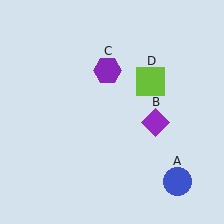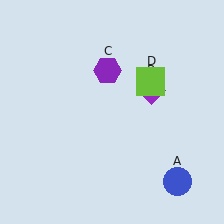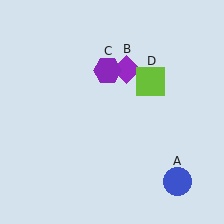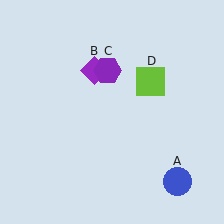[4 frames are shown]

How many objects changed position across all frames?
1 object changed position: purple diamond (object B).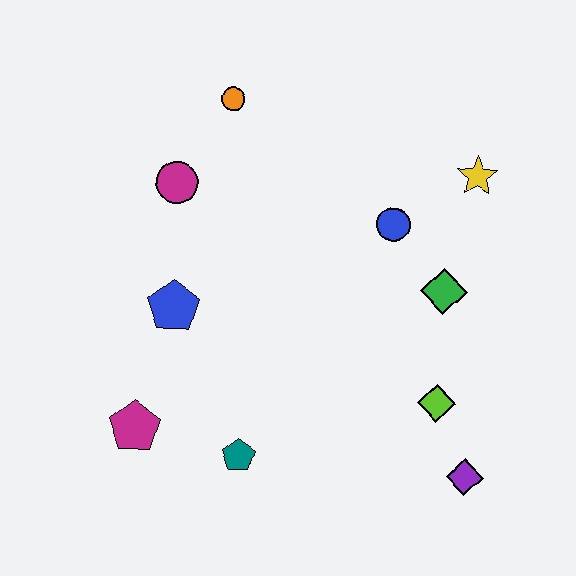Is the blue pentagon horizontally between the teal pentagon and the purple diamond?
No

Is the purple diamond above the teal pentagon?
No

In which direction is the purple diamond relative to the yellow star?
The purple diamond is below the yellow star.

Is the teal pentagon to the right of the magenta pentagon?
Yes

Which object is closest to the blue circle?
The green diamond is closest to the blue circle.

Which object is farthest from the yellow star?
The magenta pentagon is farthest from the yellow star.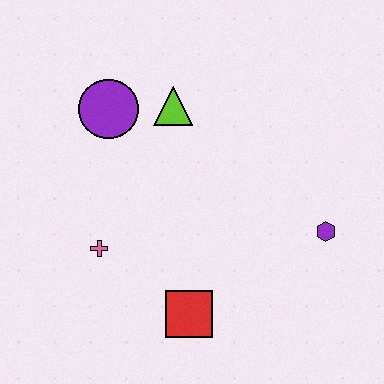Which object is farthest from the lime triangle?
The red square is farthest from the lime triangle.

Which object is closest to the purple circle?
The lime triangle is closest to the purple circle.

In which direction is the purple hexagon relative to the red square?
The purple hexagon is to the right of the red square.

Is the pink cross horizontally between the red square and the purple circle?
No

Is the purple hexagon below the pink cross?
No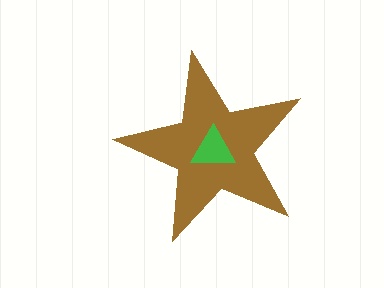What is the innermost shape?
The green triangle.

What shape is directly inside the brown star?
The green triangle.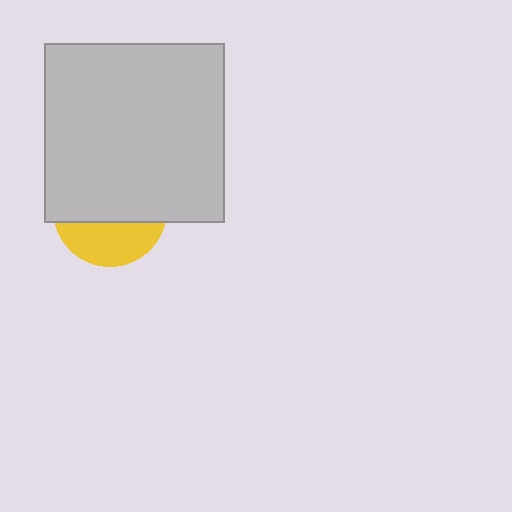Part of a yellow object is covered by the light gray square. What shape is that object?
It is a circle.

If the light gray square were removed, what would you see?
You would see the complete yellow circle.